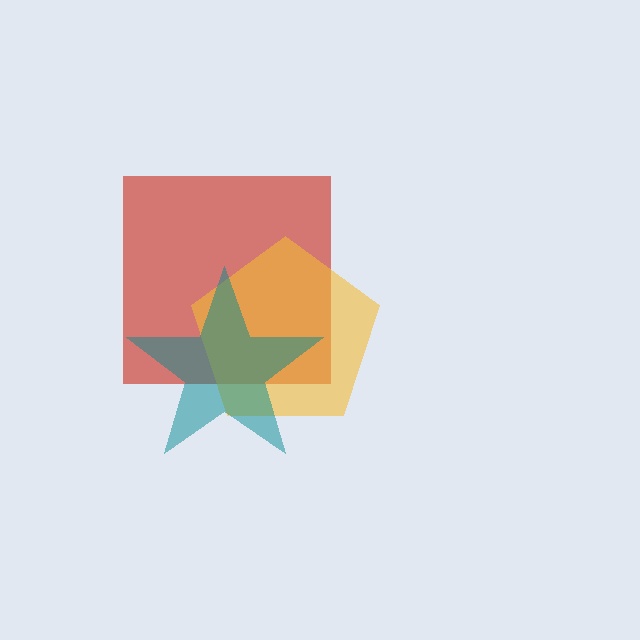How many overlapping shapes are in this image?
There are 3 overlapping shapes in the image.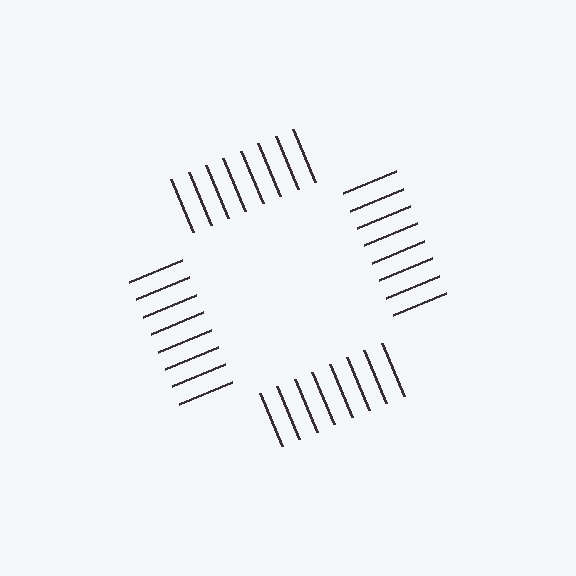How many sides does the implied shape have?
4 sides — the line-ends trace a square.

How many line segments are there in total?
32 — 8 along each of the 4 edges.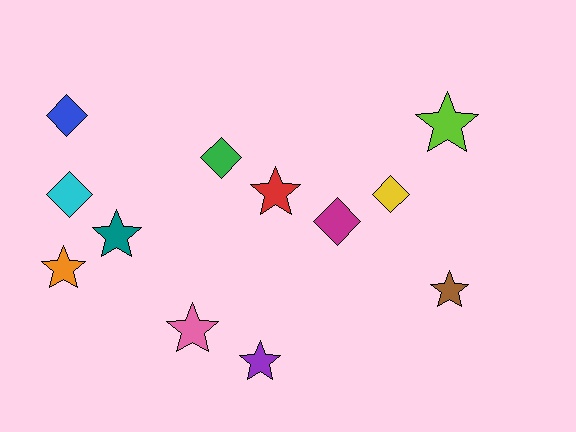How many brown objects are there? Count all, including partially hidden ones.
There is 1 brown object.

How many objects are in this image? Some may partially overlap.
There are 12 objects.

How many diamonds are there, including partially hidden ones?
There are 5 diamonds.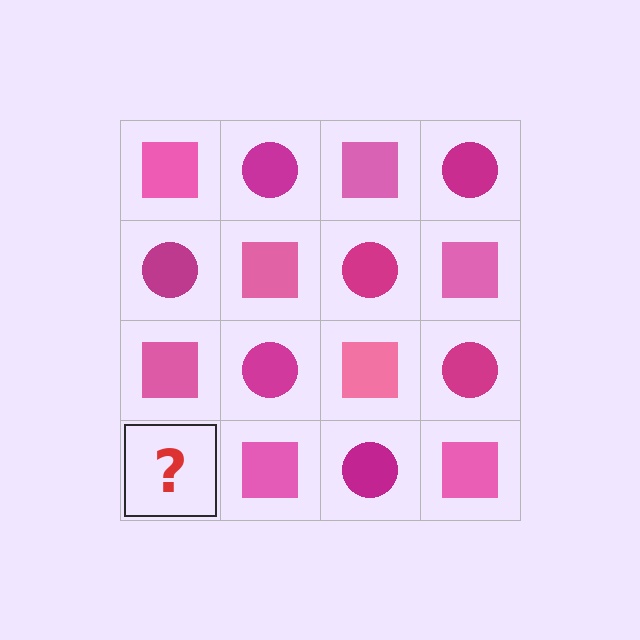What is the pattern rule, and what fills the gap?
The rule is that it alternates pink square and magenta circle in a checkerboard pattern. The gap should be filled with a magenta circle.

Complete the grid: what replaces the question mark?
The question mark should be replaced with a magenta circle.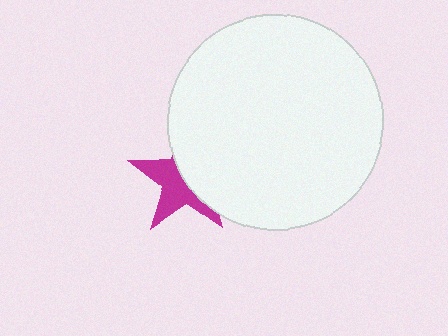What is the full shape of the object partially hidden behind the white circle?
The partially hidden object is a magenta star.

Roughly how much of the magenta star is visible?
About half of it is visible (roughly 49%).